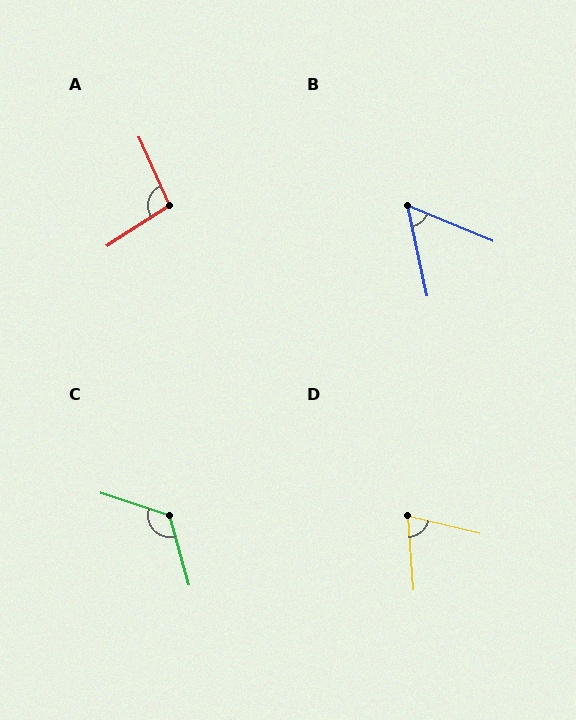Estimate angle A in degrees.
Approximately 99 degrees.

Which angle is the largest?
C, at approximately 124 degrees.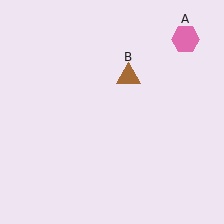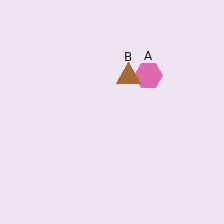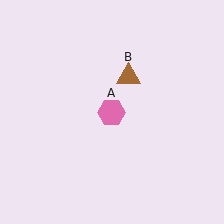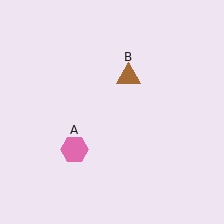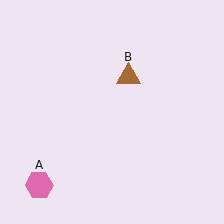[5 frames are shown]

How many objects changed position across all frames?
1 object changed position: pink hexagon (object A).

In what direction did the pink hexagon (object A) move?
The pink hexagon (object A) moved down and to the left.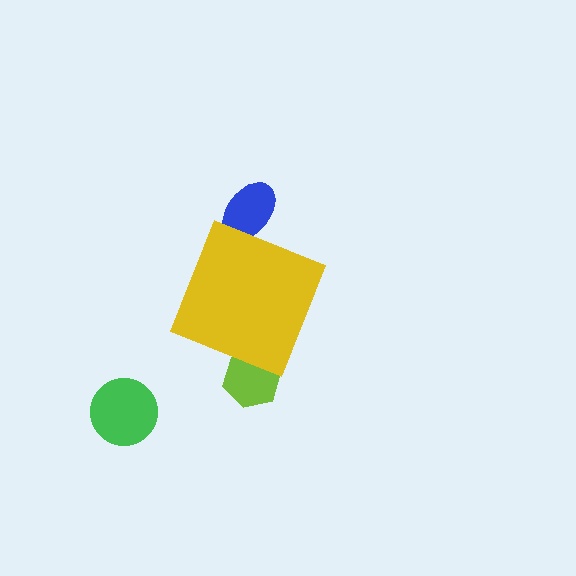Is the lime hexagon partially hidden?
Yes, the lime hexagon is partially hidden behind the yellow diamond.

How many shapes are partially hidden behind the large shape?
2 shapes are partially hidden.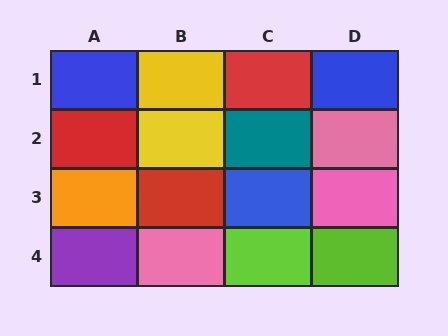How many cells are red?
3 cells are red.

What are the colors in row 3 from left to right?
Orange, red, blue, pink.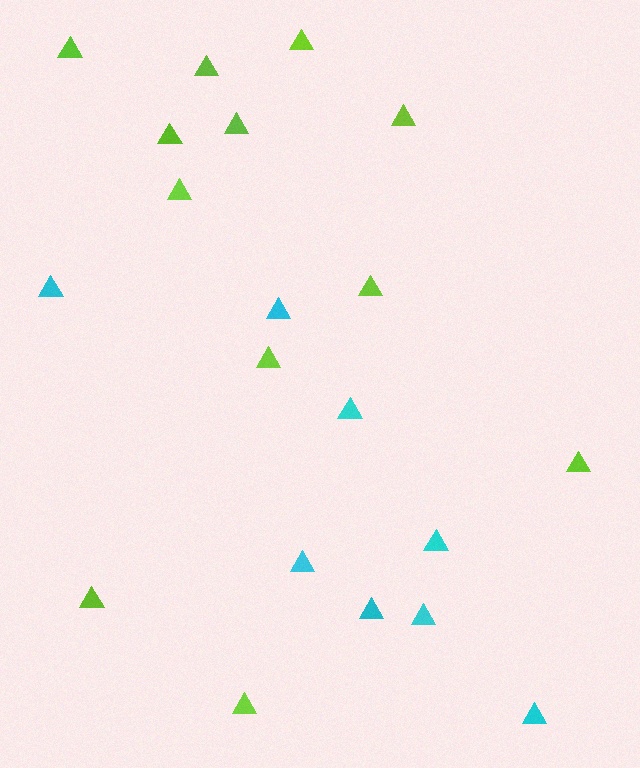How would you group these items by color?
There are 2 groups: one group of lime triangles (12) and one group of cyan triangles (8).